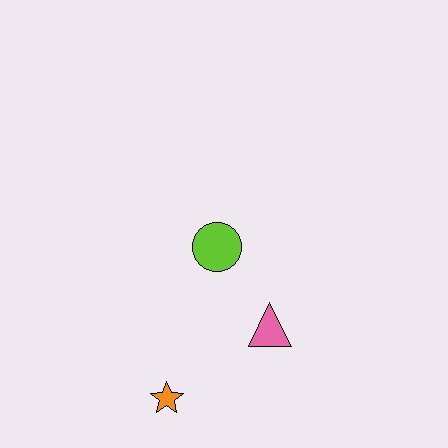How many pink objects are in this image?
There is 1 pink object.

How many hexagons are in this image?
There are no hexagons.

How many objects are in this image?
There are 3 objects.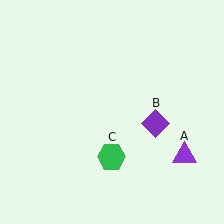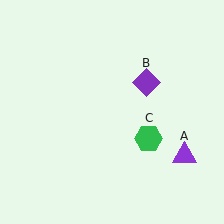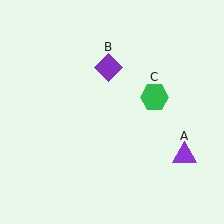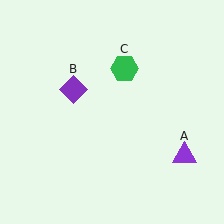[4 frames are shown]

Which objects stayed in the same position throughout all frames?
Purple triangle (object A) remained stationary.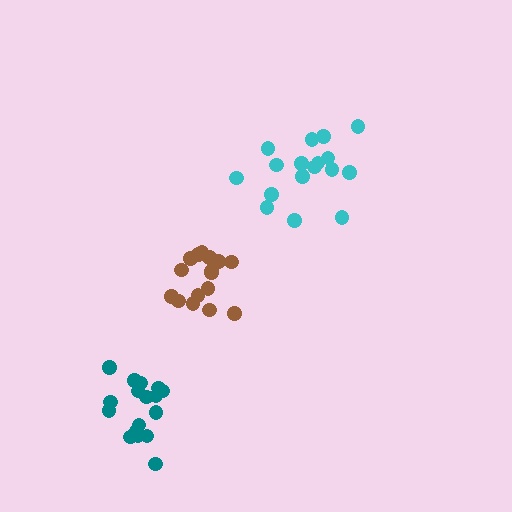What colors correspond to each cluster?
The clusters are colored: cyan, teal, brown.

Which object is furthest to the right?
The cyan cluster is rightmost.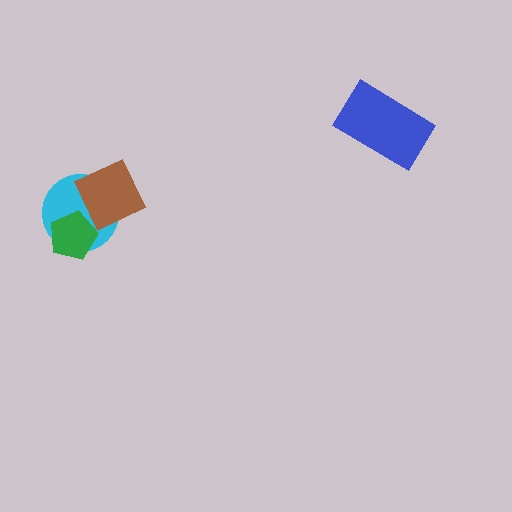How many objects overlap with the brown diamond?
2 objects overlap with the brown diamond.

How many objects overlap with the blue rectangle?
0 objects overlap with the blue rectangle.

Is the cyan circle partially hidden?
Yes, it is partially covered by another shape.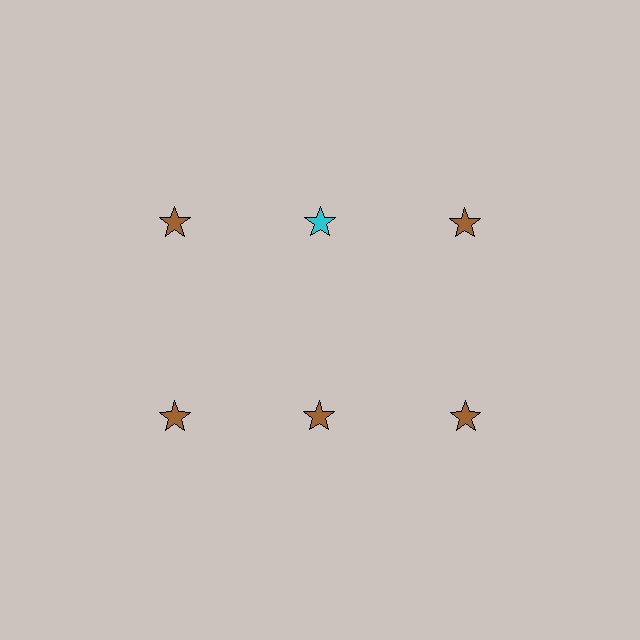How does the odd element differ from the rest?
It has a different color: cyan instead of brown.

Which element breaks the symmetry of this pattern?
The cyan star in the top row, second from left column breaks the symmetry. All other shapes are brown stars.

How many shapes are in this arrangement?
There are 6 shapes arranged in a grid pattern.